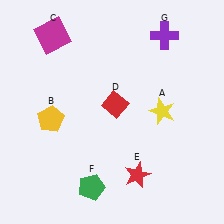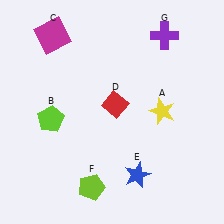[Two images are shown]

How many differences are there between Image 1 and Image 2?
There are 3 differences between the two images.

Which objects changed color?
B changed from yellow to lime. E changed from red to blue. F changed from green to lime.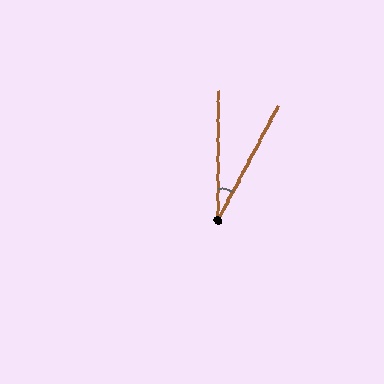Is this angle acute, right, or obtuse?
It is acute.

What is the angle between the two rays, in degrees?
Approximately 27 degrees.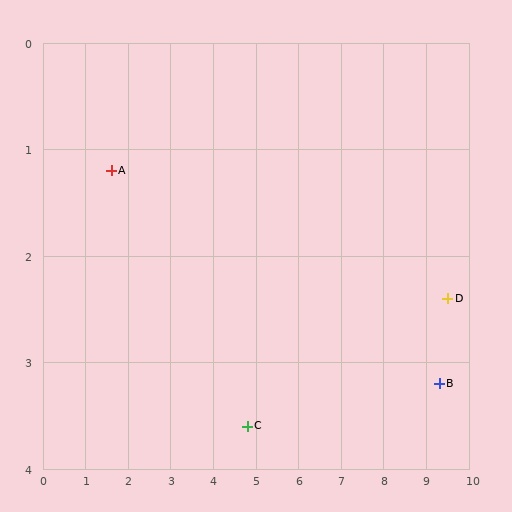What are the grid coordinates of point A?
Point A is at approximately (1.6, 1.2).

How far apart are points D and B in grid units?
Points D and B are about 0.8 grid units apart.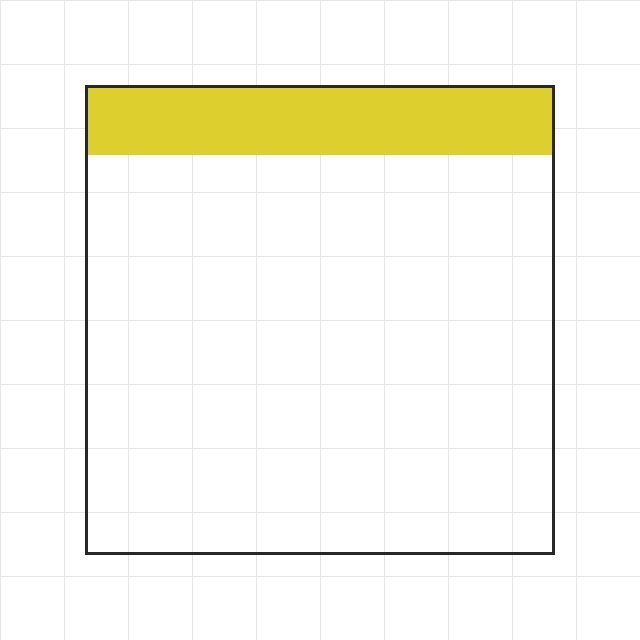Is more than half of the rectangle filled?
No.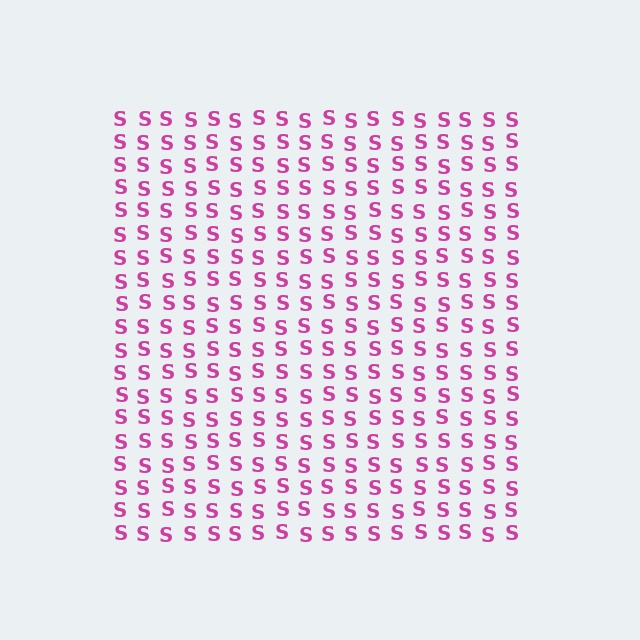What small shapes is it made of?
It is made of small letter S's.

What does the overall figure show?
The overall figure shows a square.